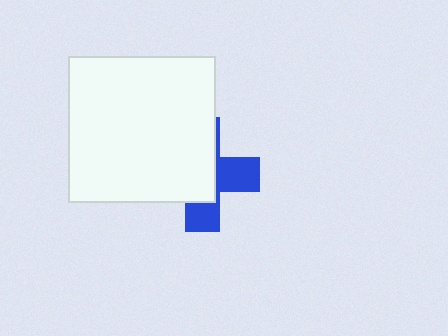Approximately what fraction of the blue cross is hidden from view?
Roughly 60% of the blue cross is hidden behind the white square.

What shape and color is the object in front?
The object in front is a white square.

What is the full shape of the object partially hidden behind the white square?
The partially hidden object is a blue cross.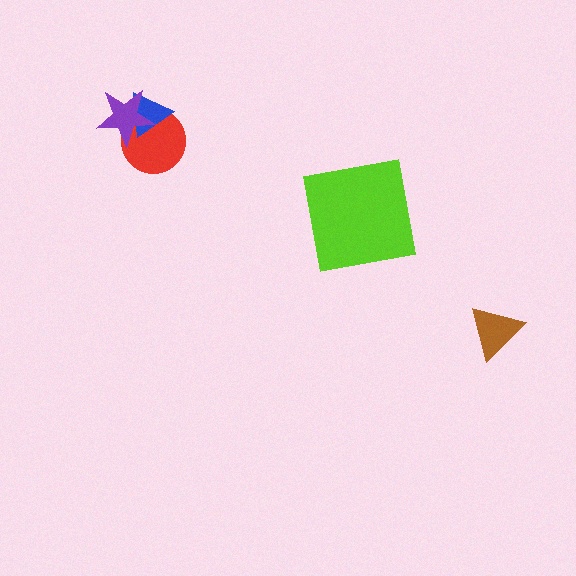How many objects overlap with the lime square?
0 objects overlap with the lime square.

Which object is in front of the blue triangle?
The purple star is in front of the blue triangle.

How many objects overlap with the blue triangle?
2 objects overlap with the blue triangle.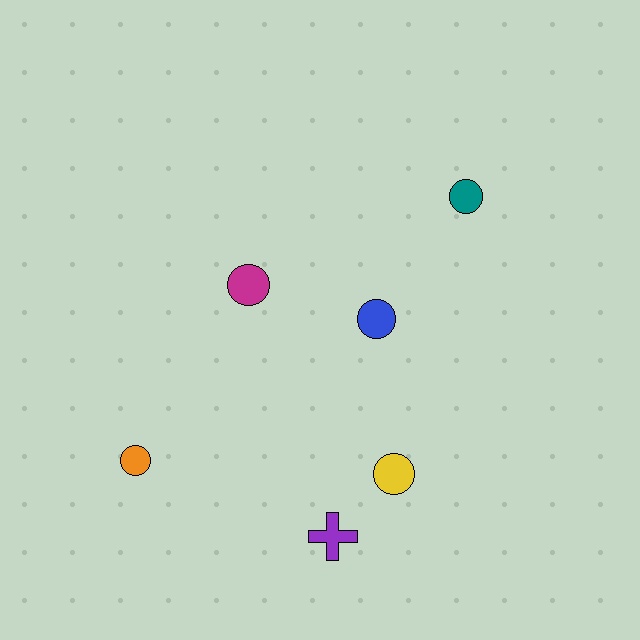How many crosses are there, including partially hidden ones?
There is 1 cross.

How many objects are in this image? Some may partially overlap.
There are 6 objects.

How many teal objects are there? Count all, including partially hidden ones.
There is 1 teal object.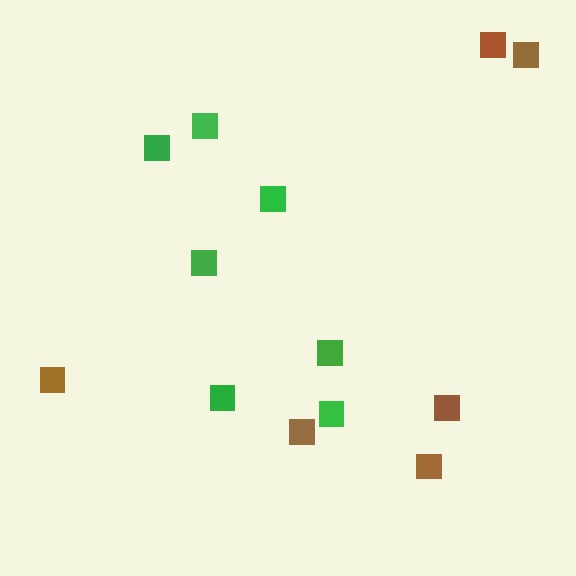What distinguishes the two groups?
There are 2 groups: one group of brown squares (6) and one group of green squares (7).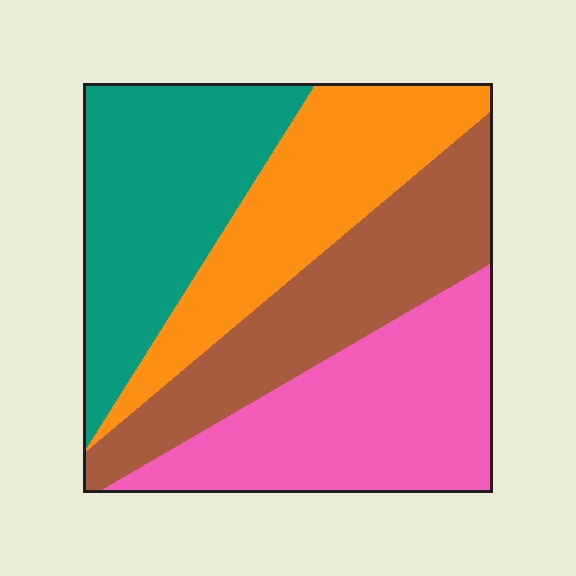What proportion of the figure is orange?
Orange covers roughly 25% of the figure.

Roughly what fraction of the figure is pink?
Pink covers about 25% of the figure.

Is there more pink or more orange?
Pink.